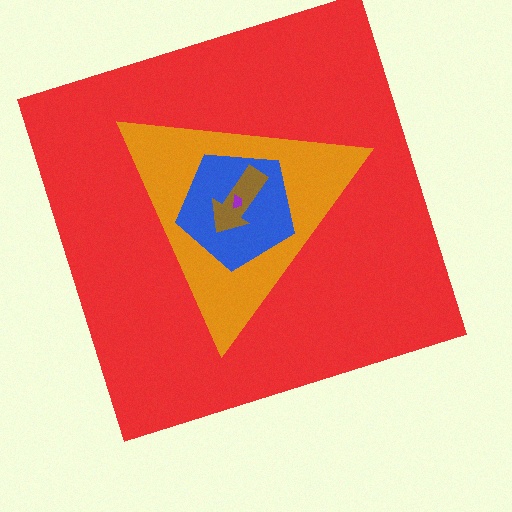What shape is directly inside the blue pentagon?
The brown arrow.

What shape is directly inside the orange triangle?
The blue pentagon.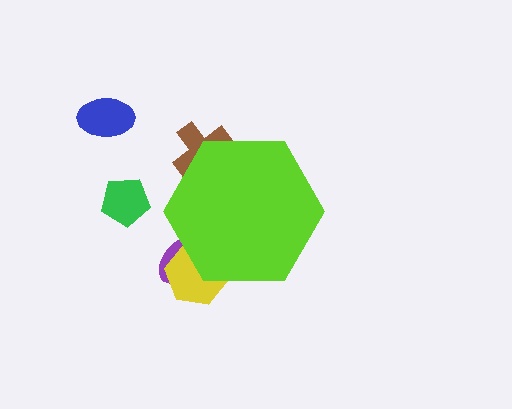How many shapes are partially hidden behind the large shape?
3 shapes are partially hidden.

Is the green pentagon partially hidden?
No, the green pentagon is fully visible.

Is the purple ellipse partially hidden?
Yes, the purple ellipse is partially hidden behind the lime hexagon.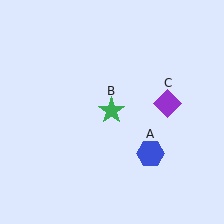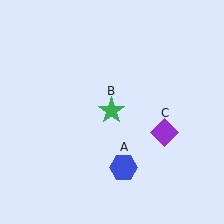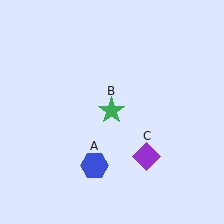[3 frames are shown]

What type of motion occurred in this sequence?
The blue hexagon (object A), purple diamond (object C) rotated clockwise around the center of the scene.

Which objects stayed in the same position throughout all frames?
Green star (object B) remained stationary.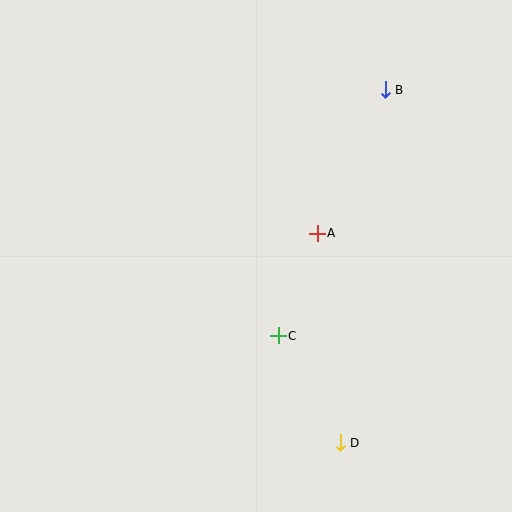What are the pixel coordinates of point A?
Point A is at (317, 233).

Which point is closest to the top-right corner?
Point B is closest to the top-right corner.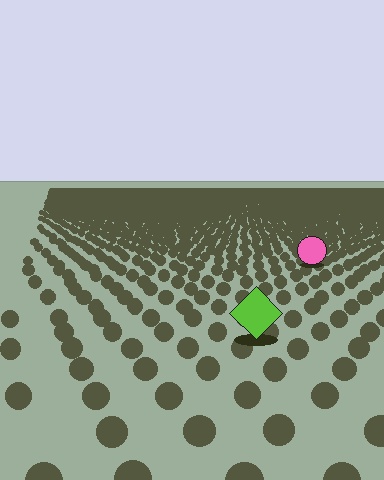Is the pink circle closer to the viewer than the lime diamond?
No. The lime diamond is closer — you can tell from the texture gradient: the ground texture is coarser near it.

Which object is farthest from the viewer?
The pink circle is farthest from the viewer. It appears smaller and the ground texture around it is denser.